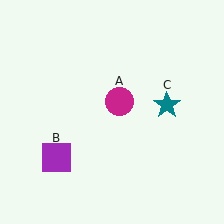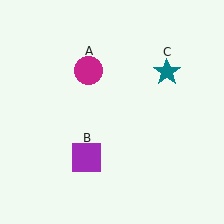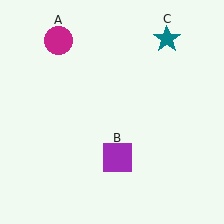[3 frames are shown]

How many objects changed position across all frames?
3 objects changed position: magenta circle (object A), purple square (object B), teal star (object C).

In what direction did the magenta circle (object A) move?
The magenta circle (object A) moved up and to the left.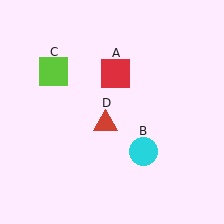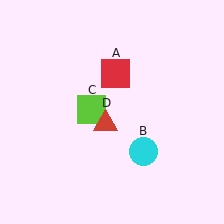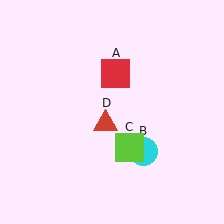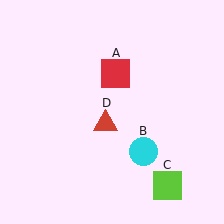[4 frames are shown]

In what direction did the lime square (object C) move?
The lime square (object C) moved down and to the right.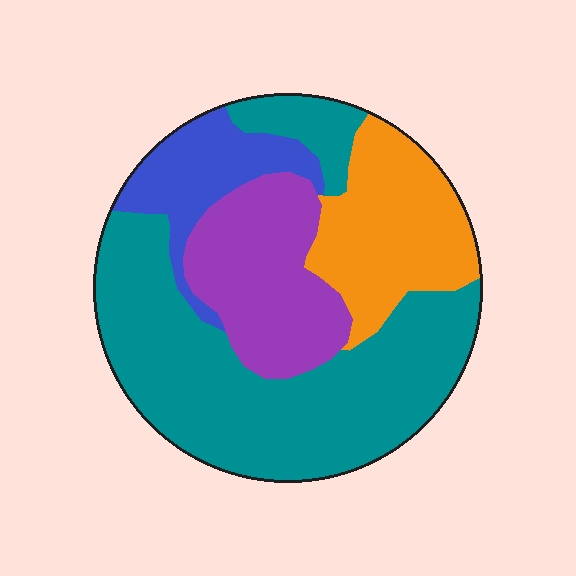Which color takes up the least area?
Blue, at roughly 10%.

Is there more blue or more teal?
Teal.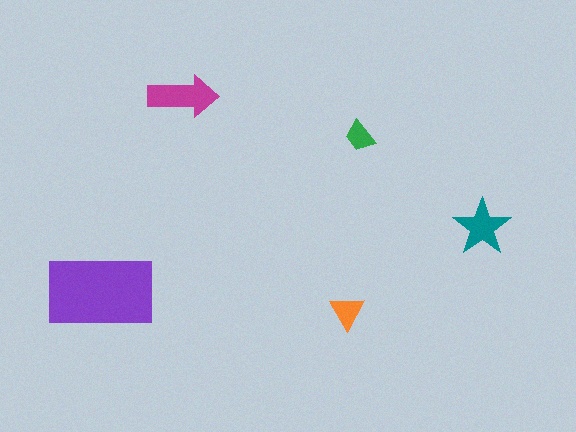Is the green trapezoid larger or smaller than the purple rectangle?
Smaller.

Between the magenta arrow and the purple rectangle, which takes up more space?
The purple rectangle.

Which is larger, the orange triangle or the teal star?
The teal star.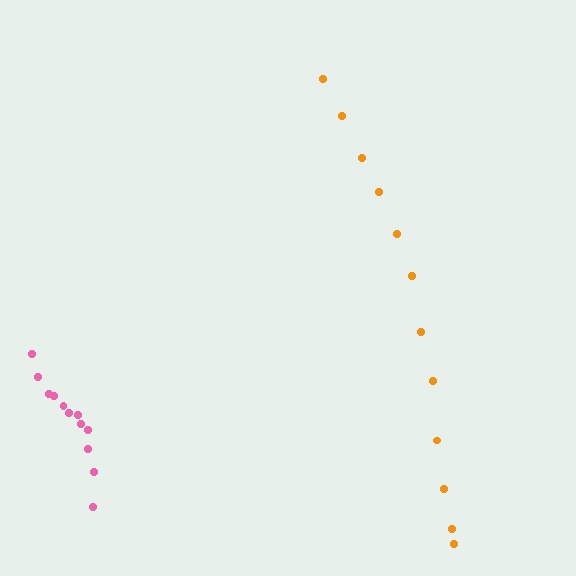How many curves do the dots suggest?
There are 2 distinct paths.